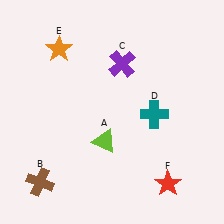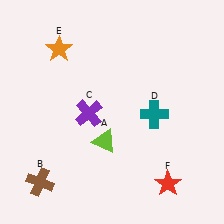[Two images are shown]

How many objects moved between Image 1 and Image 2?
1 object moved between the two images.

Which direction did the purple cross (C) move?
The purple cross (C) moved down.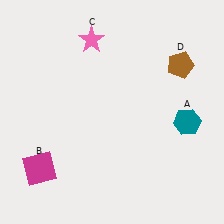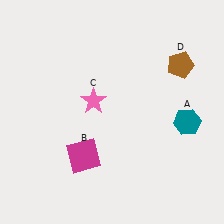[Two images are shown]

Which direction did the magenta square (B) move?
The magenta square (B) moved right.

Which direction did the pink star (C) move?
The pink star (C) moved down.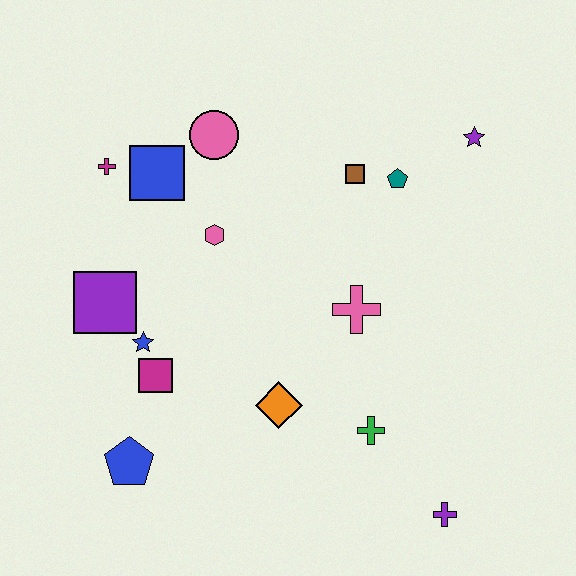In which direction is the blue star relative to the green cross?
The blue star is to the left of the green cross.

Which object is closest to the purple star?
The teal pentagon is closest to the purple star.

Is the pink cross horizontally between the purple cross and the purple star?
No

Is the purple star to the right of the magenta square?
Yes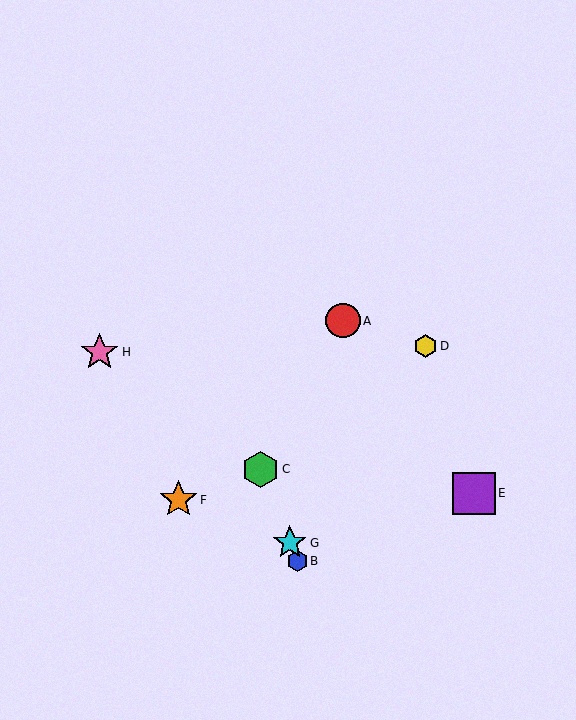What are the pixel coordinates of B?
Object B is at (297, 561).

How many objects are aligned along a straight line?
3 objects (B, C, G) are aligned along a straight line.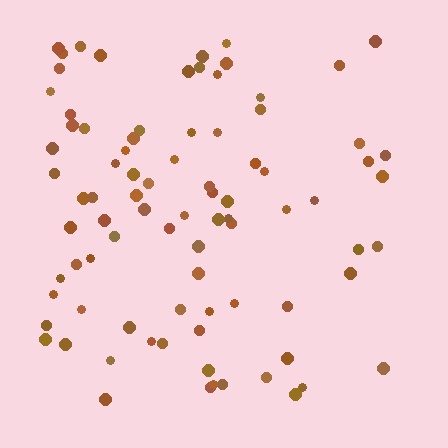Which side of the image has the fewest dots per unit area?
The right.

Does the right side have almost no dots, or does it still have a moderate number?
Still a moderate number, just noticeably fewer than the left.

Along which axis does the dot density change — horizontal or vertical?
Horizontal.